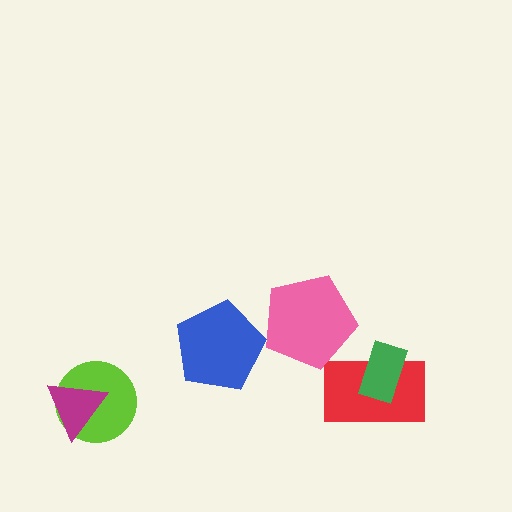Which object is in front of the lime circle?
The magenta triangle is in front of the lime circle.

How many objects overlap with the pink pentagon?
0 objects overlap with the pink pentagon.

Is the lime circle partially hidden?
Yes, it is partially covered by another shape.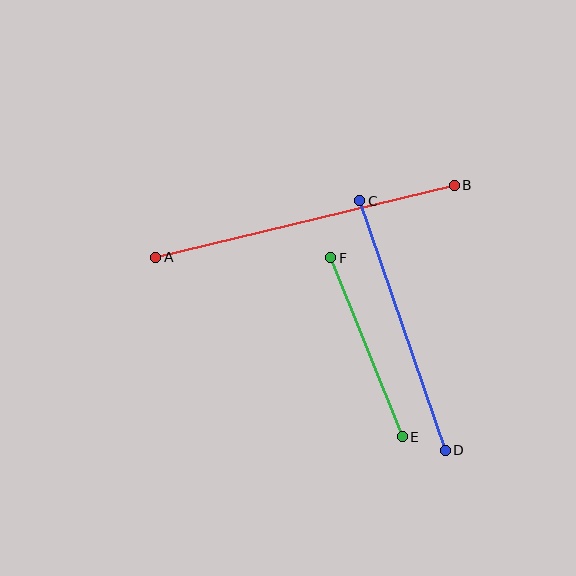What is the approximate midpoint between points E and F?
The midpoint is at approximately (366, 347) pixels.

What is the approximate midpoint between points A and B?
The midpoint is at approximately (305, 221) pixels.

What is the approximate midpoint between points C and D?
The midpoint is at approximately (403, 326) pixels.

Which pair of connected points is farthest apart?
Points A and B are farthest apart.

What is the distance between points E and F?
The distance is approximately 193 pixels.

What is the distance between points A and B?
The distance is approximately 307 pixels.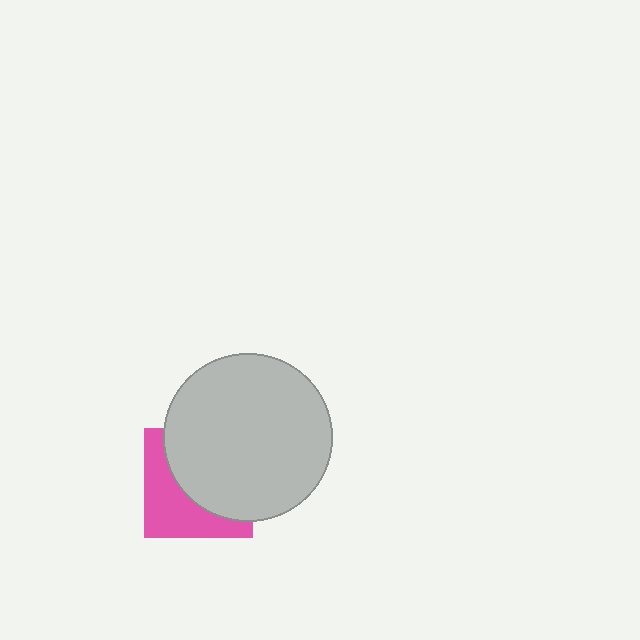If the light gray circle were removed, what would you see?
You would see the complete pink square.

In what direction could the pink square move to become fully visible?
The pink square could move toward the lower-left. That would shift it out from behind the light gray circle entirely.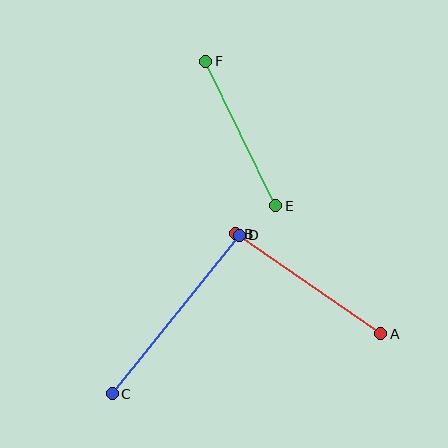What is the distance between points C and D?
The distance is approximately 203 pixels.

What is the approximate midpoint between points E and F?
The midpoint is at approximately (241, 134) pixels.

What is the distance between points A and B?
The distance is approximately 176 pixels.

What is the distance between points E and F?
The distance is approximately 161 pixels.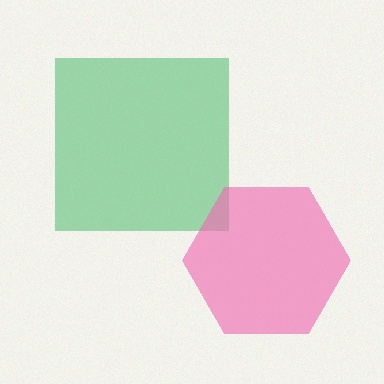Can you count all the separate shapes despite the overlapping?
Yes, there are 2 separate shapes.